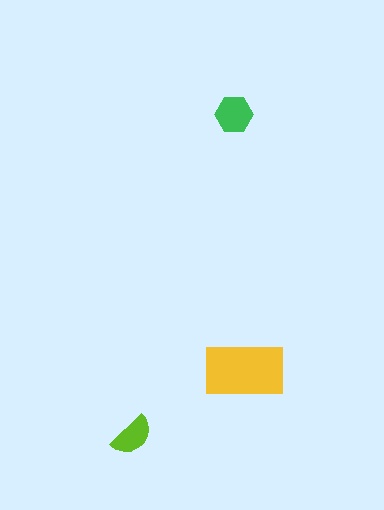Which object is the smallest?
The lime semicircle.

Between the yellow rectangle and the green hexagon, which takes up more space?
The yellow rectangle.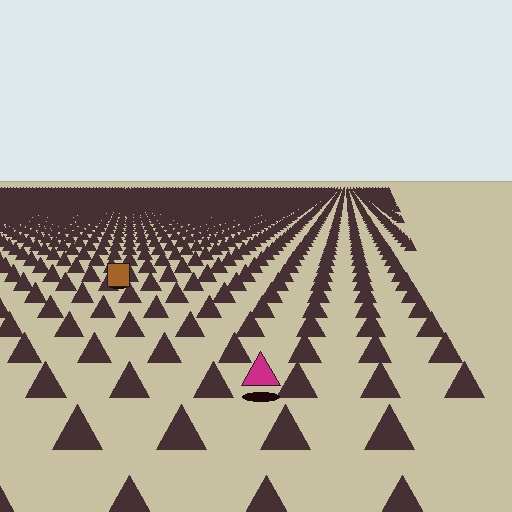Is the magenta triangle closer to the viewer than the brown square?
Yes. The magenta triangle is closer — you can tell from the texture gradient: the ground texture is coarser near it.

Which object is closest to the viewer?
The magenta triangle is closest. The texture marks near it are larger and more spread out.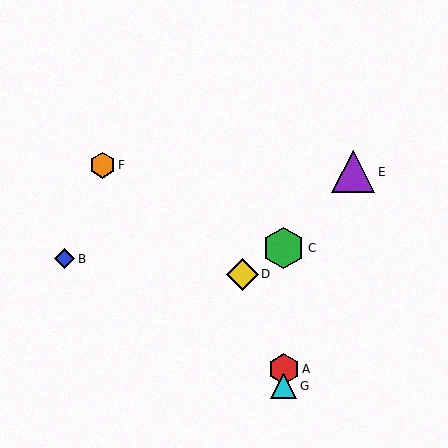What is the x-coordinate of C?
Object C is at x≈284.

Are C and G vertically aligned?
Yes, both are at x≈284.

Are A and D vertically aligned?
No, A is at x≈284 and D is at x≈242.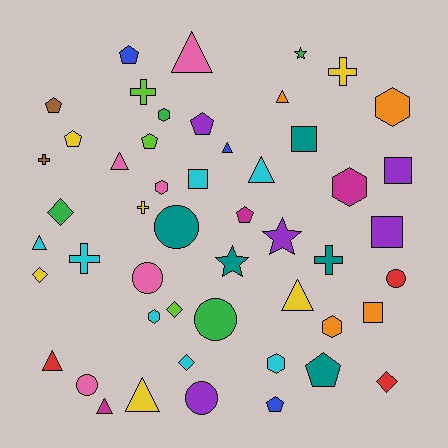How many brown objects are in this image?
There are 2 brown objects.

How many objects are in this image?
There are 50 objects.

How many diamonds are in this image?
There are 5 diamonds.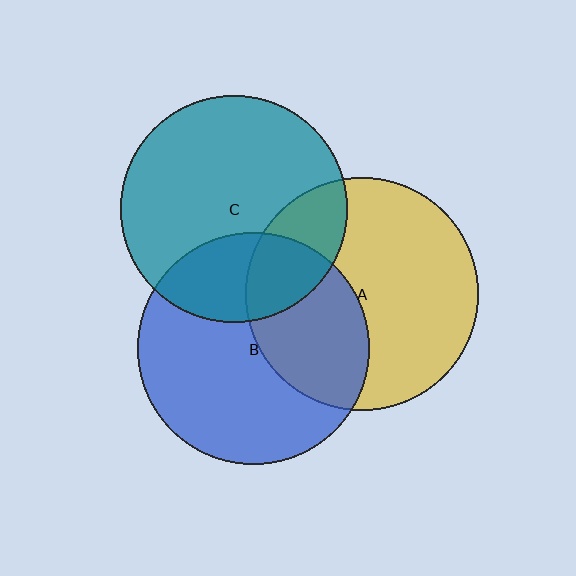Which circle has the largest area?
Circle A (yellow).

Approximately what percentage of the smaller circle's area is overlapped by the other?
Approximately 35%.